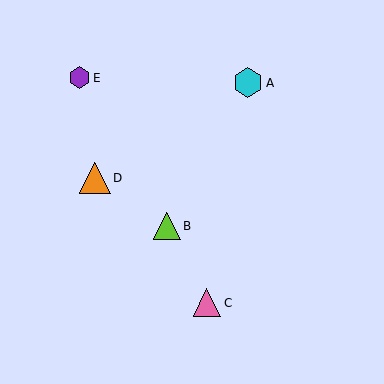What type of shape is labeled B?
Shape B is a lime triangle.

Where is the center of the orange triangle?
The center of the orange triangle is at (95, 178).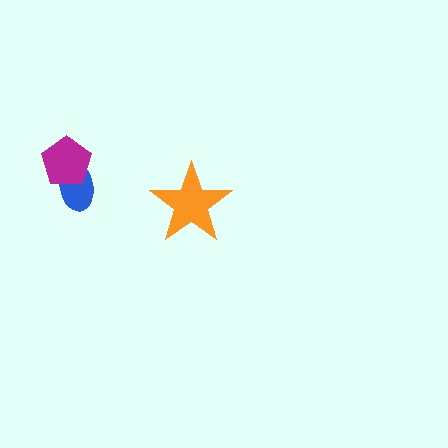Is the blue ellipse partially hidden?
Yes, it is partially covered by another shape.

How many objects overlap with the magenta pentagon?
1 object overlaps with the magenta pentagon.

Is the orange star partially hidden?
No, no other shape covers it.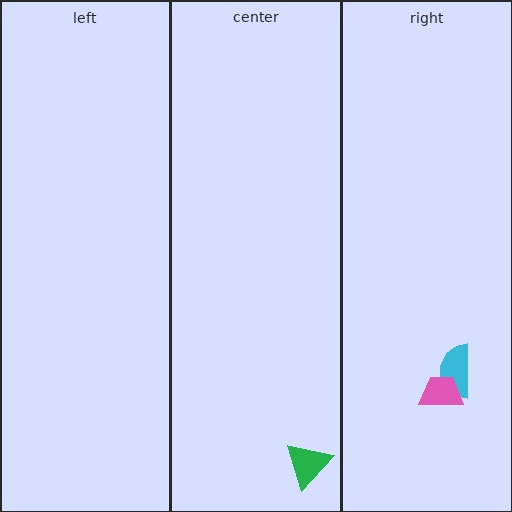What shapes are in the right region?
The cyan semicircle, the pink trapezoid.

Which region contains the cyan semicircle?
The right region.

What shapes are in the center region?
The green triangle.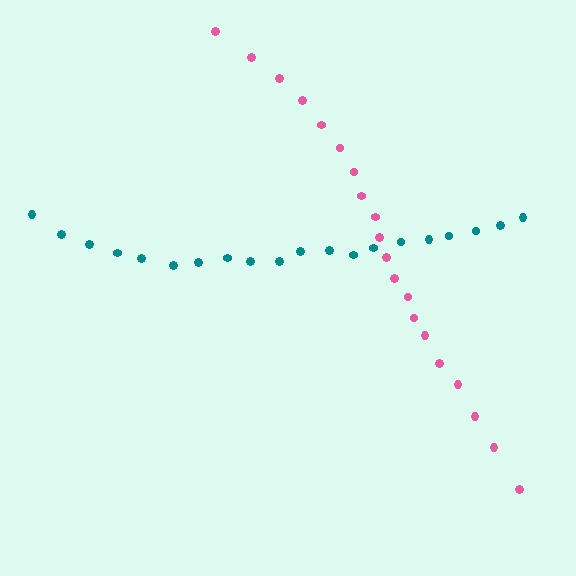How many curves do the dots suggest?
There are 2 distinct paths.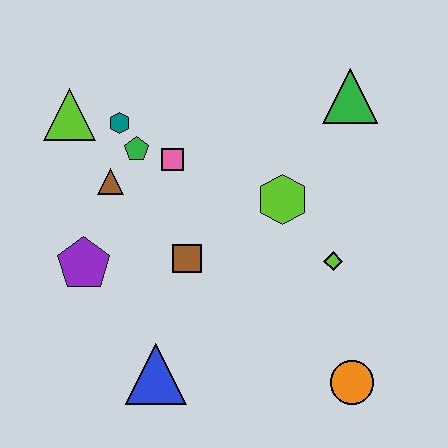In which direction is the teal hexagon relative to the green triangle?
The teal hexagon is to the left of the green triangle.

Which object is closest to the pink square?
The green pentagon is closest to the pink square.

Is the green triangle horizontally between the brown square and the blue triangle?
No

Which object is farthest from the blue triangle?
The green triangle is farthest from the blue triangle.